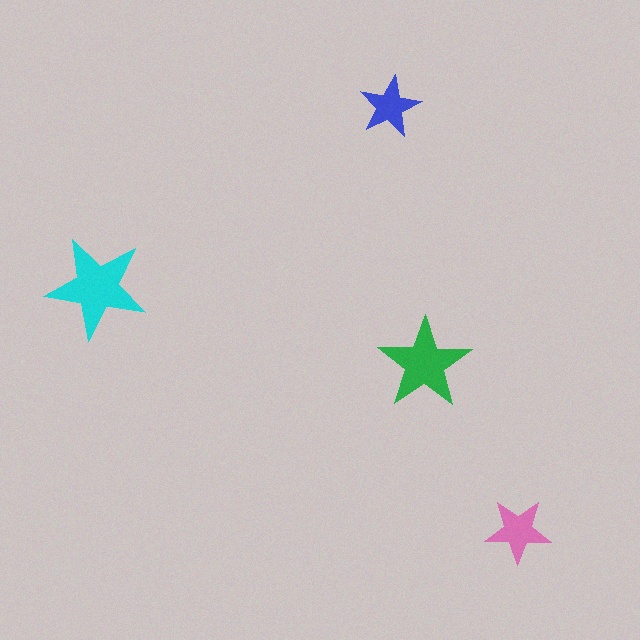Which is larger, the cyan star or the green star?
The cyan one.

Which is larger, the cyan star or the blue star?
The cyan one.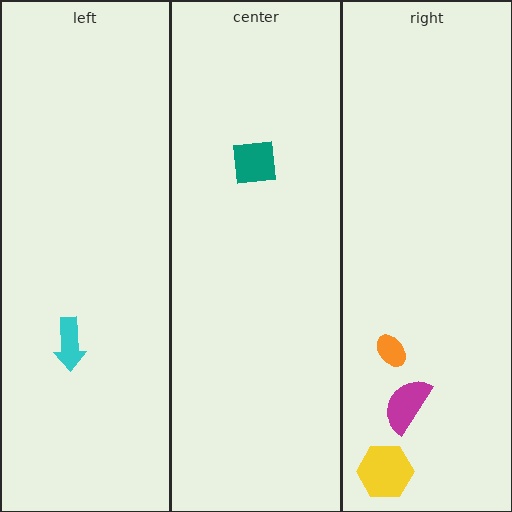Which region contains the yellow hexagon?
The right region.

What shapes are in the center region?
The teal square.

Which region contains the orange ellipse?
The right region.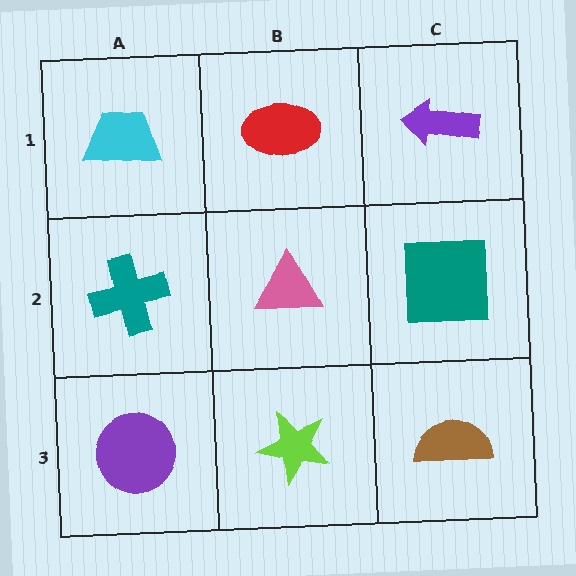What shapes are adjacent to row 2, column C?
A purple arrow (row 1, column C), a brown semicircle (row 3, column C), a pink triangle (row 2, column B).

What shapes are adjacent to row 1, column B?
A pink triangle (row 2, column B), a cyan trapezoid (row 1, column A), a purple arrow (row 1, column C).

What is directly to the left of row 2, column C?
A pink triangle.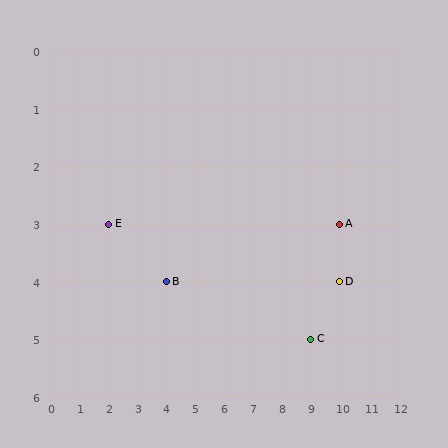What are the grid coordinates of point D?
Point D is at grid coordinates (10, 4).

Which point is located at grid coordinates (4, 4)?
Point B is at (4, 4).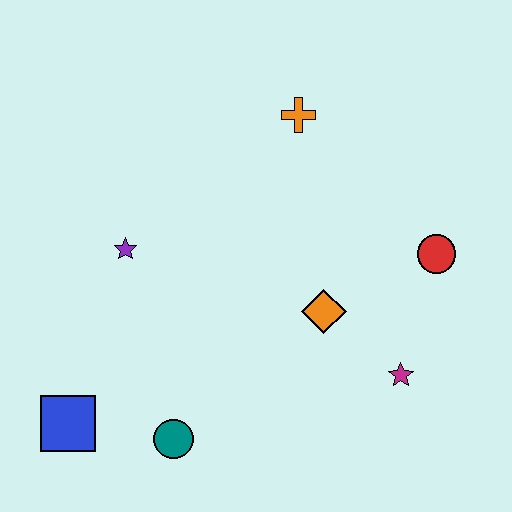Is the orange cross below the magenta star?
No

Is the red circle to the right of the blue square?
Yes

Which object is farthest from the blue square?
The red circle is farthest from the blue square.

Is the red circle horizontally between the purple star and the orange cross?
No